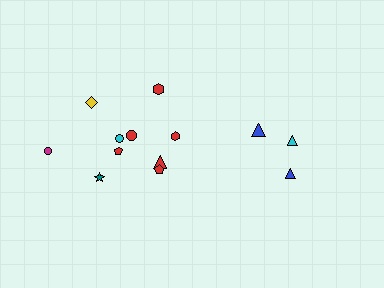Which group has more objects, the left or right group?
The left group.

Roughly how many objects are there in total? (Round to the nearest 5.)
Roughly 15 objects in total.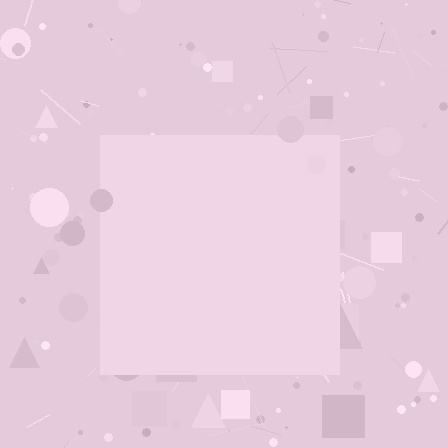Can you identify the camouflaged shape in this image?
The camouflaged shape is a square.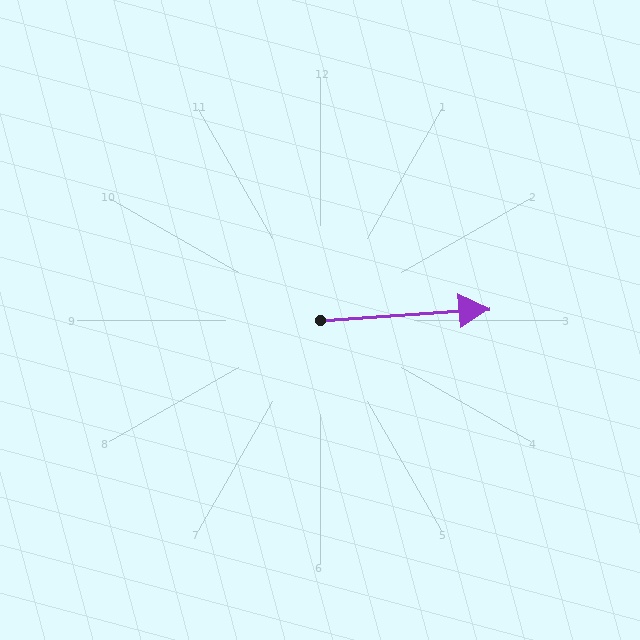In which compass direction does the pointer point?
East.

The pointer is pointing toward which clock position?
Roughly 3 o'clock.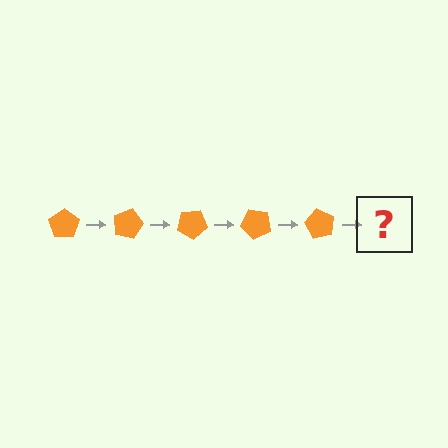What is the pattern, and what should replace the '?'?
The pattern is that the pentagon rotates 15 degrees each step. The '?' should be an orange pentagon rotated 75 degrees.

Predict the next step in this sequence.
The next step is an orange pentagon rotated 75 degrees.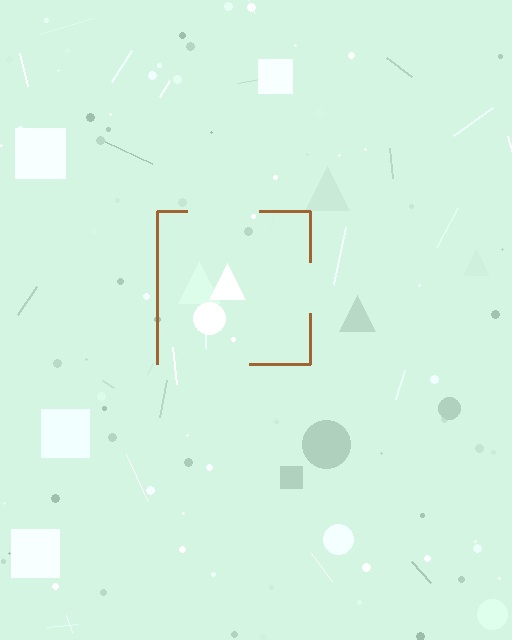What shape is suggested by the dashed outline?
The dashed outline suggests a square.